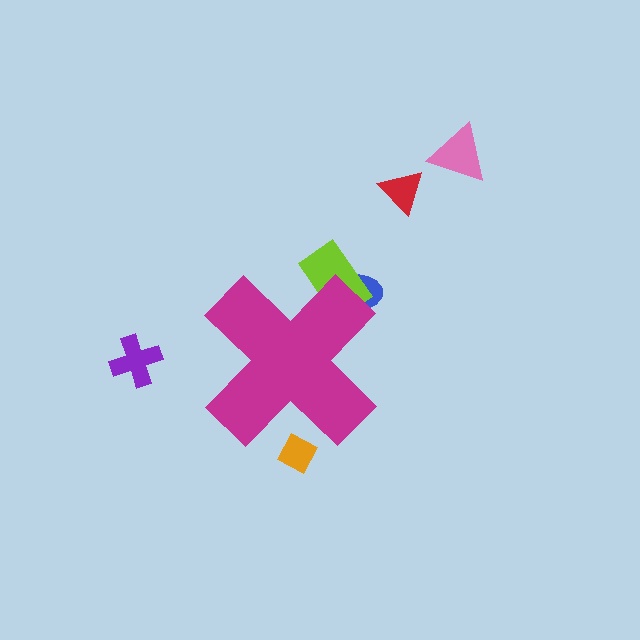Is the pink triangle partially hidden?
No, the pink triangle is fully visible.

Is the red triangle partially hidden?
No, the red triangle is fully visible.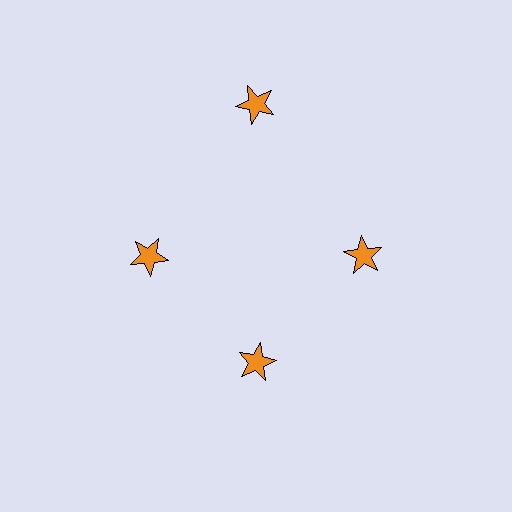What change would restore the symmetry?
The symmetry would be restored by moving it inward, back onto the ring so that all 4 stars sit at equal angles and equal distance from the center.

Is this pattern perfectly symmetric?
No. The 4 orange stars are arranged in a ring, but one element near the 12 o'clock position is pushed outward from the center, breaking the 4-fold rotational symmetry.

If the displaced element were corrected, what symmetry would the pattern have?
It would have 4-fold rotational symmetry — the pattern would map onto itself every 90 degrees.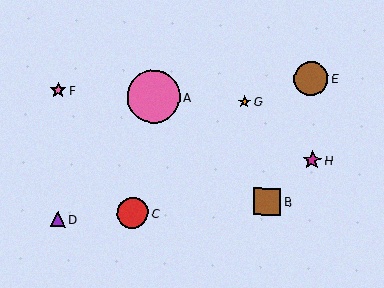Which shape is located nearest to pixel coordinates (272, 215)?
The brown square (labeled B) at (267, 202) is nearest to that location.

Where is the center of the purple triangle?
The center of the purple triangle is at (58, 219).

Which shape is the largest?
The pink circle (labeled A) is the largest.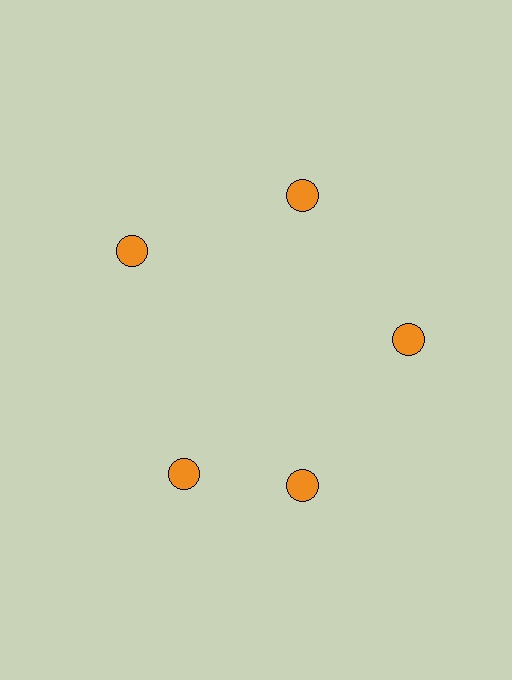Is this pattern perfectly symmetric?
No. The 5 orange circles are arranged in a ring, but one element near the 8 o'clock position is rotated out of alignment along the ring, breaking the 5-fold rotational symmetry.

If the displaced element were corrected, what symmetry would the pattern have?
It would have 5-fold rotational symmetry — the pattern would map onto itself every 72 degrees.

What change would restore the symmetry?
The symmetry would be restored by rotating it back into even spacing with its neighbors so that all 5 circles sit at equal angles and equal distance from the center.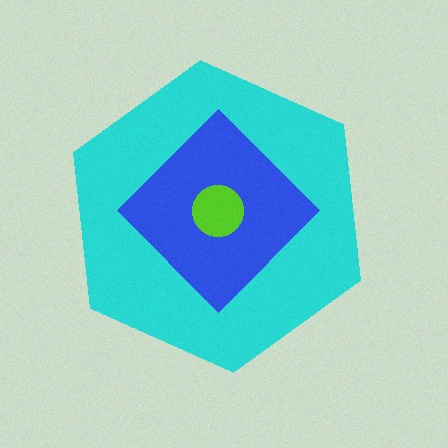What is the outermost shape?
The cyan hexagon.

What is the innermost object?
The lime circle.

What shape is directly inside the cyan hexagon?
The blue diamond.